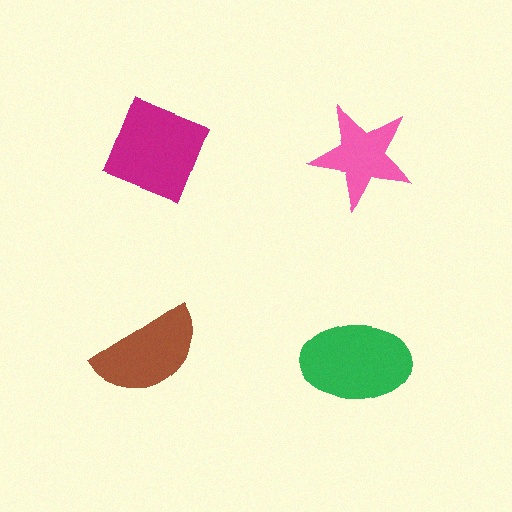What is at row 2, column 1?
A brown semicircle.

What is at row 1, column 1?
A magenta diamond.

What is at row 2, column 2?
A green ellipse.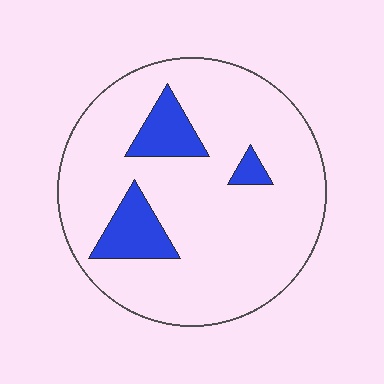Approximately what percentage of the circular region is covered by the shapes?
Approximately 15%.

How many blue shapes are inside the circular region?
3.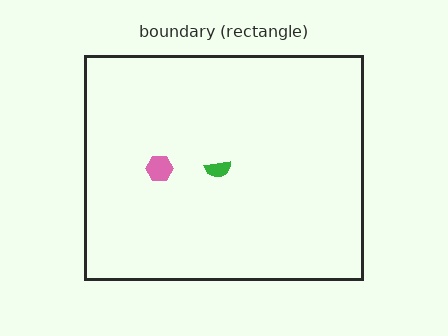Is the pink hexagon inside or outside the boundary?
Inside.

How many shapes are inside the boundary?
2 inside, 0 outside.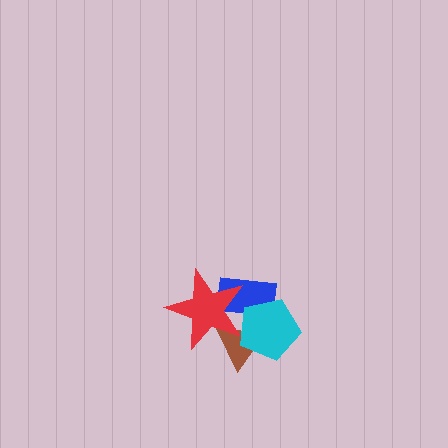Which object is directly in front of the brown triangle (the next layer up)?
The cyan pentagon is directly in front of the brown triangle.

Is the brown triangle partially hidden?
Yes, it is partially covered by another shape.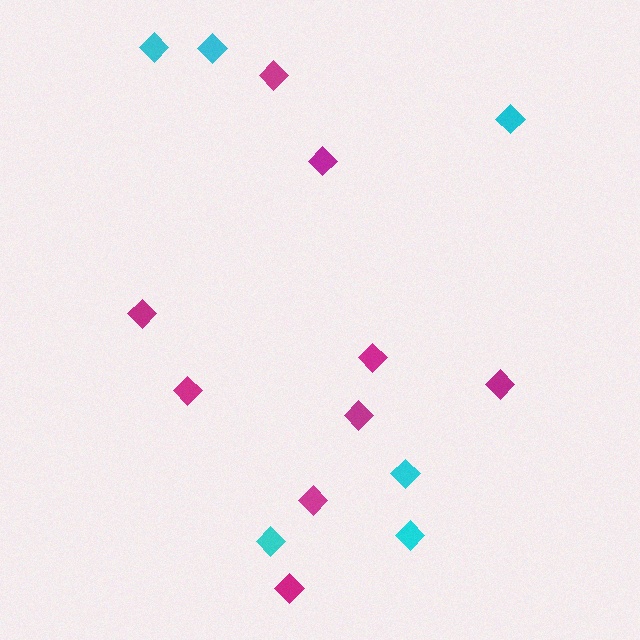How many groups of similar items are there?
There are 2 groups: one group of cyan diamonds (6) and one group of magenta diamonds (9).